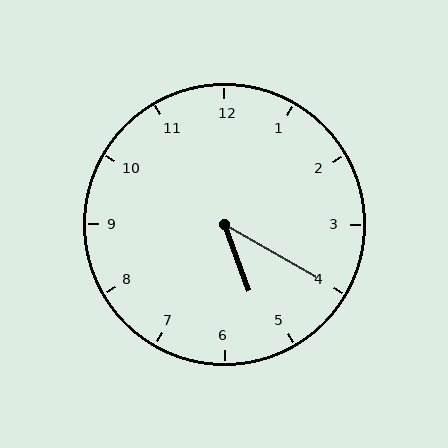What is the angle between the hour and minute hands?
Approximately 40 degrees.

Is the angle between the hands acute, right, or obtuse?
It is acute.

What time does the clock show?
5:20.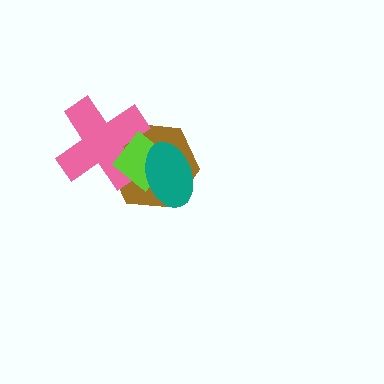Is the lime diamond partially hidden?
Yes, it is partially covered by another shape.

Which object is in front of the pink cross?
The lime diamond is in front of the pink cross.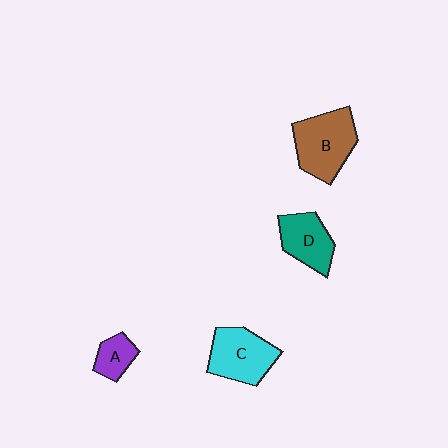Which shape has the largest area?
Shape B (brown).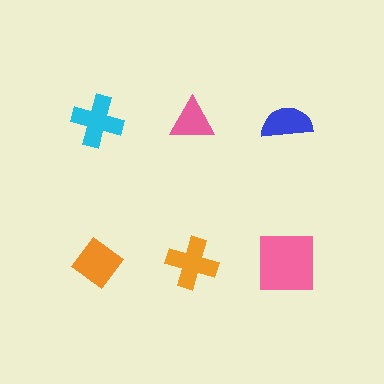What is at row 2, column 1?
An orange diamond.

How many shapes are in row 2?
3 shapes.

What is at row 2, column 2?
An orange cross.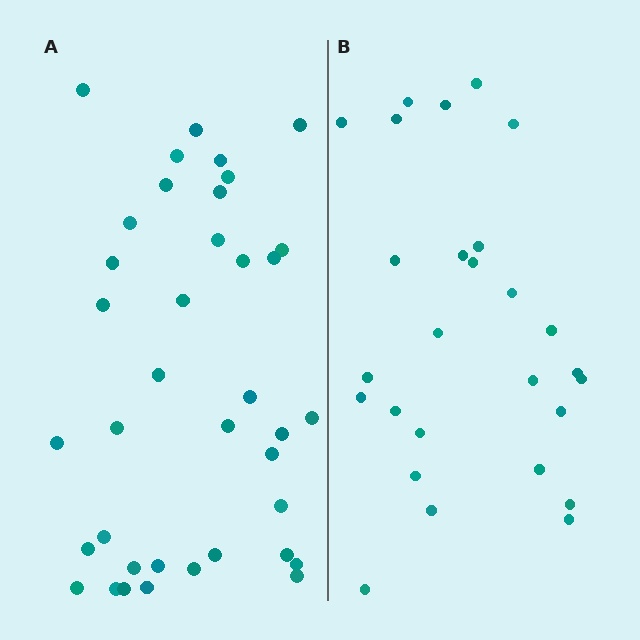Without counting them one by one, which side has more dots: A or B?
Region A (the left region) has more dots.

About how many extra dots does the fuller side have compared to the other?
Region A has roughly 12 or so more dots than region B.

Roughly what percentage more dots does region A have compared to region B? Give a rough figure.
About 40% more.